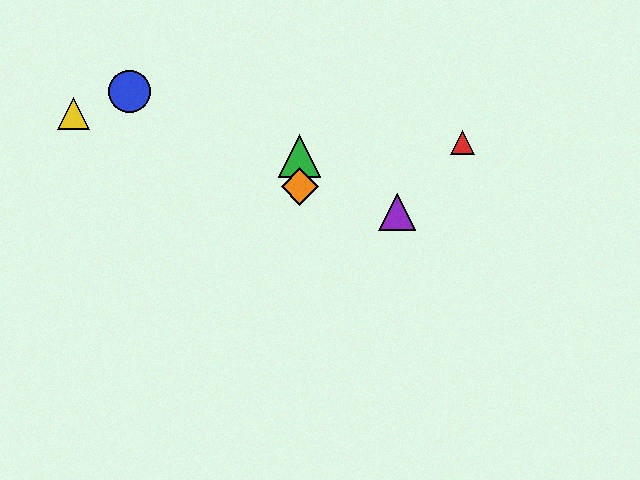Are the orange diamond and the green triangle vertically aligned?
Yes, both are at x≈300.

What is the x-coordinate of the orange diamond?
The orange diamond is at x≈300.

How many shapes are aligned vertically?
2 shapes (the green triangle, the orange diamond) are aligned vertically.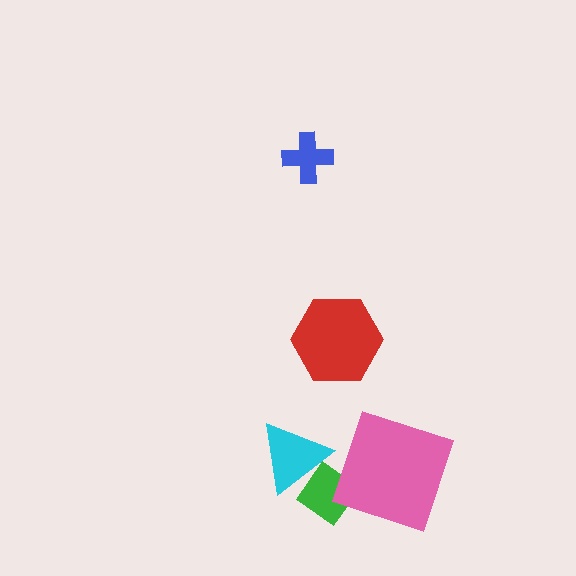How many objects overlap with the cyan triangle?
1 object overlaps with the cyan triangle.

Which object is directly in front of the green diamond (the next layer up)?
The cyan triangle is directly in front of the green diamond.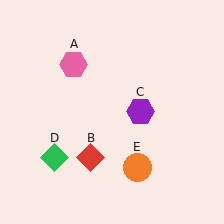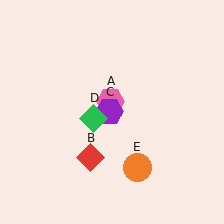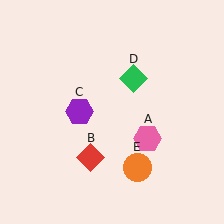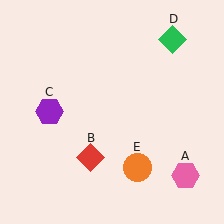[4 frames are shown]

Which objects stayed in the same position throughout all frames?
Red diamond (object B) and orange circle (object E) remained stationary.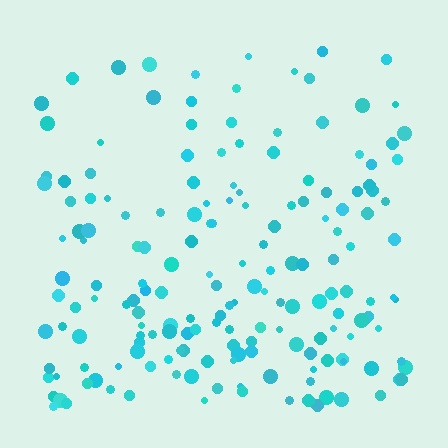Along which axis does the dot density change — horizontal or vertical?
Vertical.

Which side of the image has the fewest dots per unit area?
The top.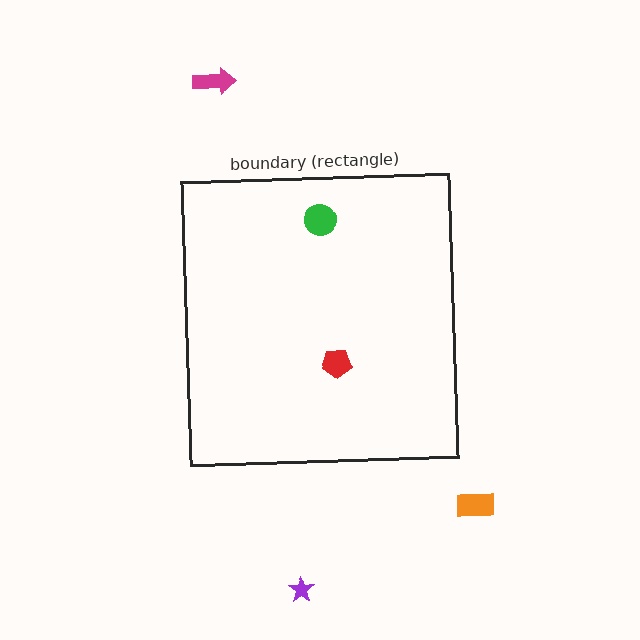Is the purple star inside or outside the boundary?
Outside.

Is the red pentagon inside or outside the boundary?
Inside.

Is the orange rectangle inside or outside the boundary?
Outside.